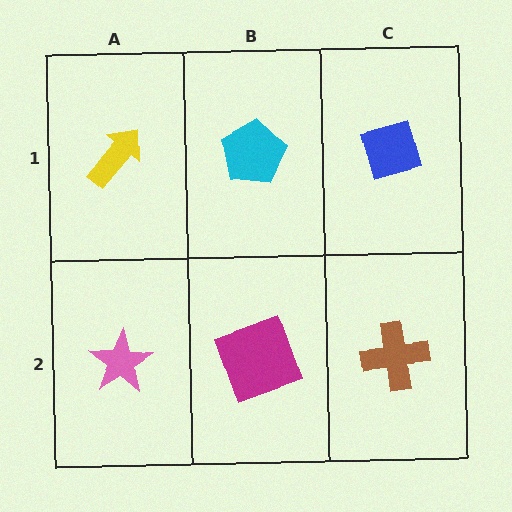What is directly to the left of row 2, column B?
A pink star.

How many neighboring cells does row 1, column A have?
2.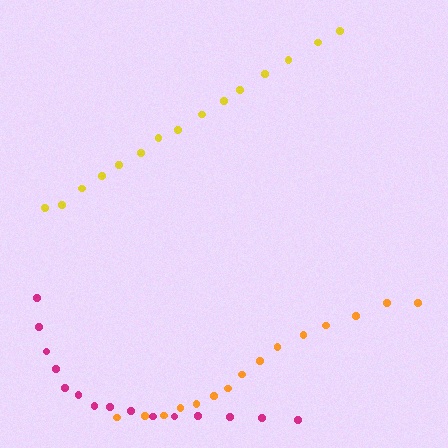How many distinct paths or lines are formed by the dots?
There are 3 distinct paths.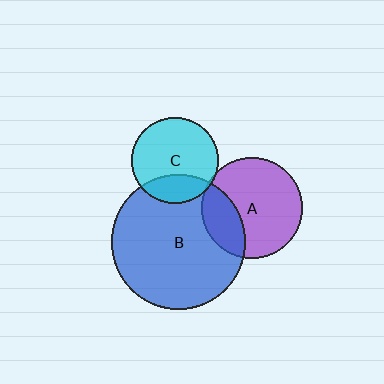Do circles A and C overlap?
Yes.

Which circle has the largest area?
Circle B (blue).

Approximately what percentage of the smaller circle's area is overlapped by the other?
Approximately 5%.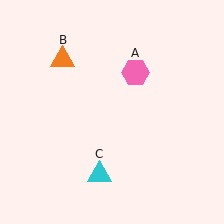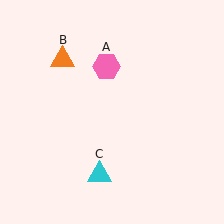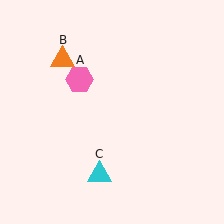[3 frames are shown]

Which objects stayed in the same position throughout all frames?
Orange triangle (object B) and cyan triangle (object C) remained stationary.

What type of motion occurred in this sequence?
The pink hexagon (object A) rotated counterclockwise around the center of the scene.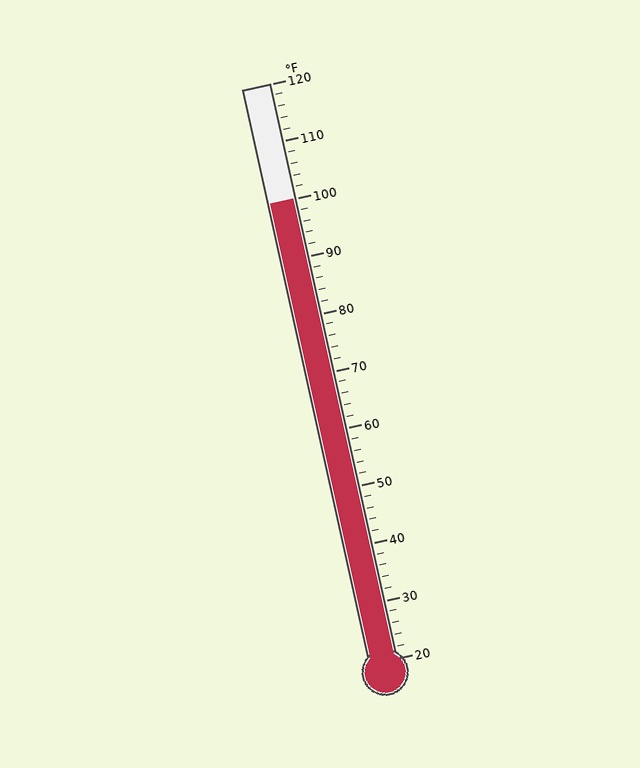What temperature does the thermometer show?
The thermometer shows approximately 100°F.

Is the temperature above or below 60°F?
The temperature is above 60°F.